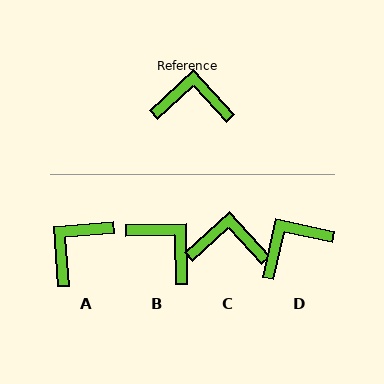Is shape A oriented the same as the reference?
No, it is off by about 52 degrees.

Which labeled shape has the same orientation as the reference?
C.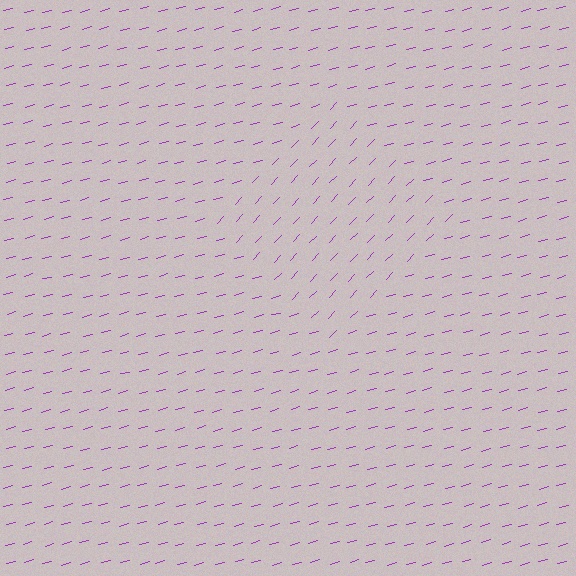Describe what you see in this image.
The image is filled with small purple line segments. A diamond region in the image has lines oriented differently from the surrounding lines, creating a visible texture boundary.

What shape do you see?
I see a diamond.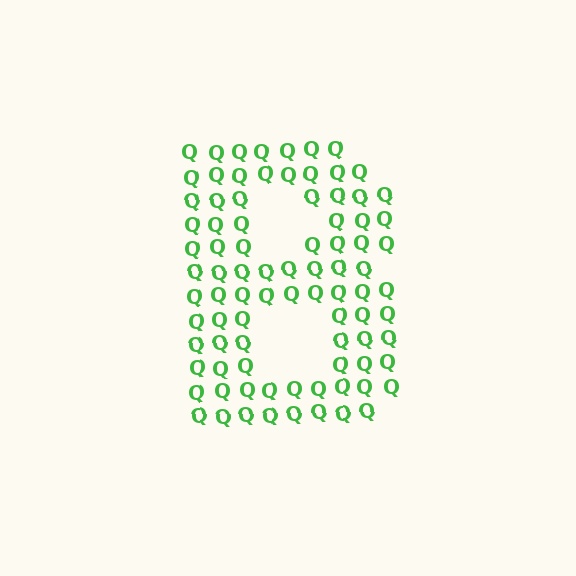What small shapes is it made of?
It is made of small letter Q's.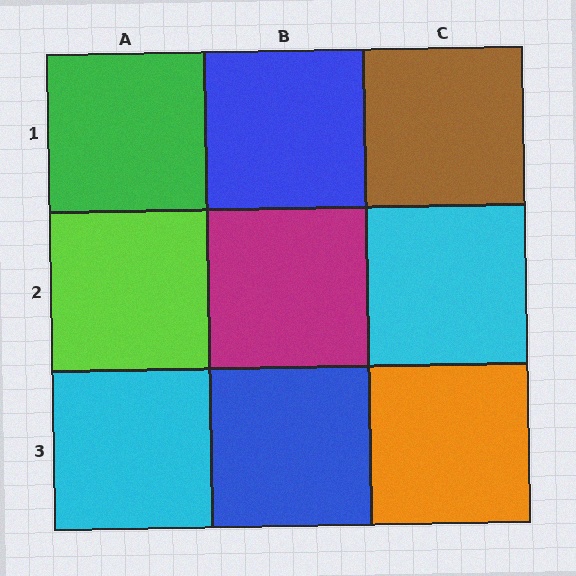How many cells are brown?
1 cell is brown.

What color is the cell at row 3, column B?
Blue.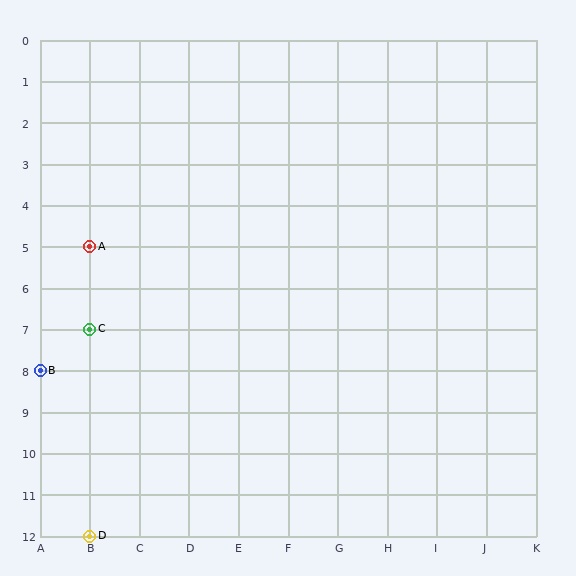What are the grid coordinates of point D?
Point D is at grid coordinates (B, 12).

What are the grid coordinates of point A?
Point A is at grid coordinates (B, 5).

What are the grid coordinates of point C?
Point C is at grid coordinates (B, 7).